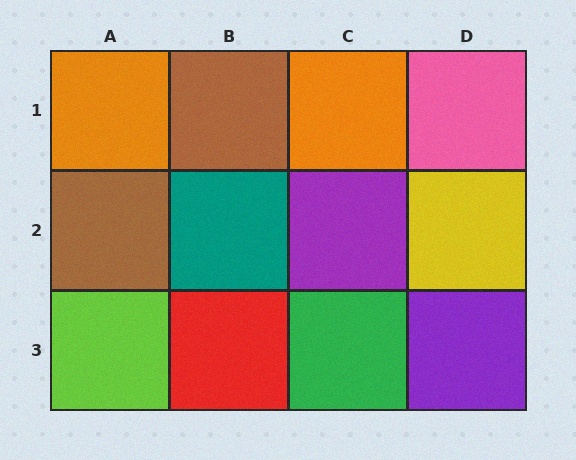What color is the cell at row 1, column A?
Orange.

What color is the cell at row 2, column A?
Brown.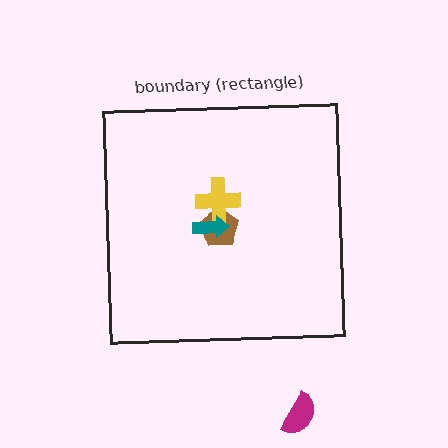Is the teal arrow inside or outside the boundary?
Inside.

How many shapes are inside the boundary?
3 inside, 1 outside.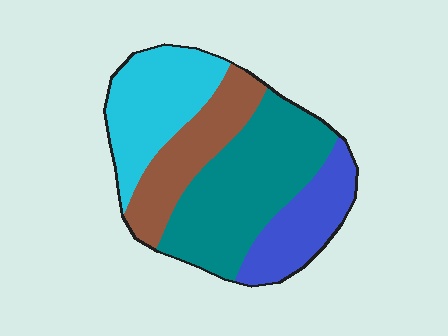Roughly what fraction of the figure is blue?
Blue covers roughly 20% of the figure.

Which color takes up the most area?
Teal, at roughly 35%.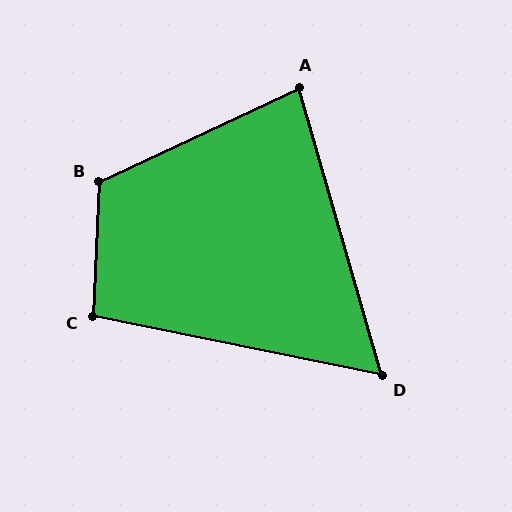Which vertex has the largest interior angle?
B, at approximately 118 degrees.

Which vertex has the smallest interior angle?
D, at approximately 62 degrees.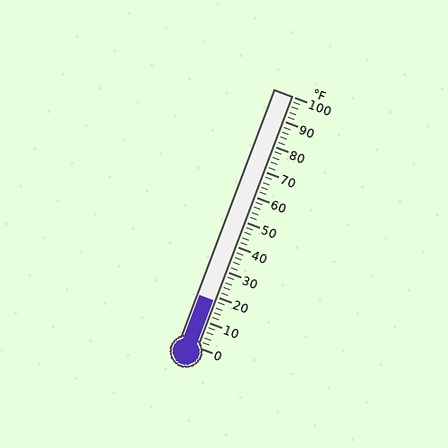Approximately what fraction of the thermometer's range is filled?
The thermometer is filled to approximately 20% of its range.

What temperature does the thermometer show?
The thermometer shows approximately 18°F.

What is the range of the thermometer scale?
The thermometer scale ranges from 0°F to 100°F.